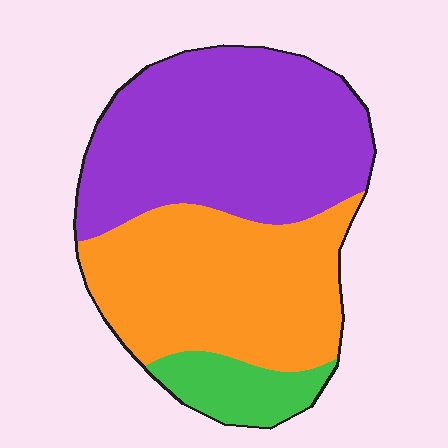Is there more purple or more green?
Purple.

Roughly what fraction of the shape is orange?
Orange covers roughly 40% of the shape.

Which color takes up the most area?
Purple, at roughly 50%.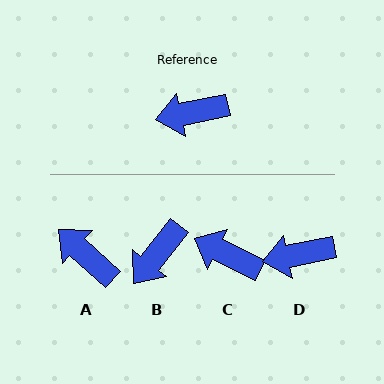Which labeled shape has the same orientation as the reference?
D.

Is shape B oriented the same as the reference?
No, it is off by about 40 degrees.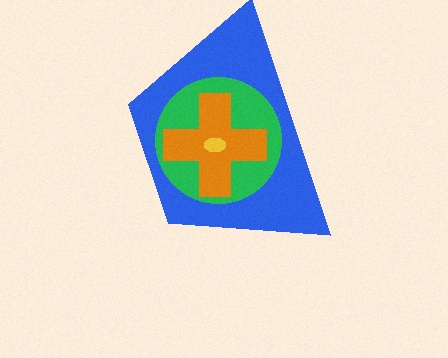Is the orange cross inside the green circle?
Yes.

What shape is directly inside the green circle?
The orange cross.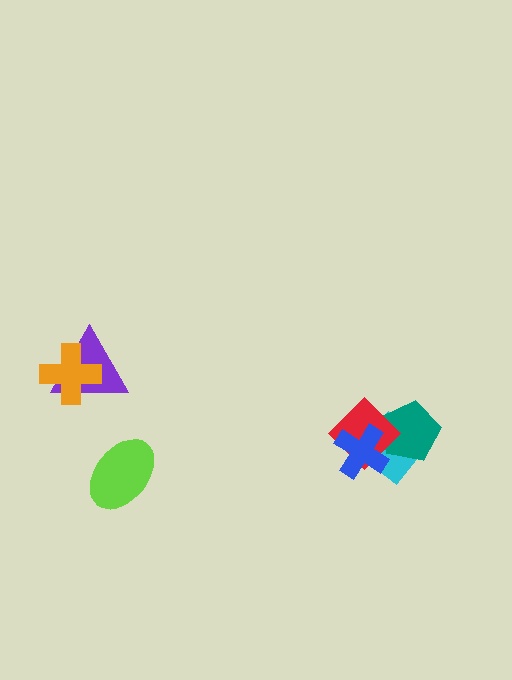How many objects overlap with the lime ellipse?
0 objects overlap with the lime ellipse.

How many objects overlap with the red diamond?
3 objects overlap with the red diamond.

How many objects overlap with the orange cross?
1 object overlaps with the orange cross.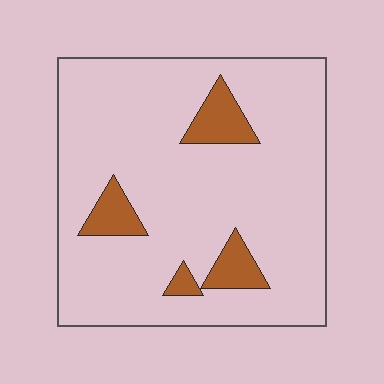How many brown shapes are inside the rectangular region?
4.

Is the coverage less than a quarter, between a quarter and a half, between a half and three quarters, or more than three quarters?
Less than a quarter.